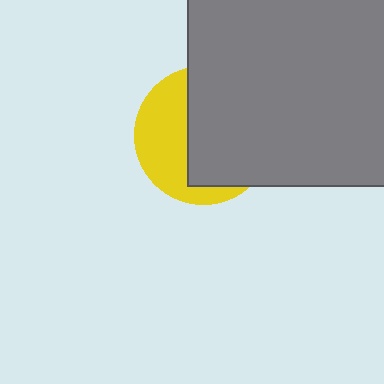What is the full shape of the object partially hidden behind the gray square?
The partially hidden object is a yellow circle.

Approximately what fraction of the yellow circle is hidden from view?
Roughly 59% of the yellow circle is hidden behind the gray square.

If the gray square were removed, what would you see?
You would see the complete yellow circle.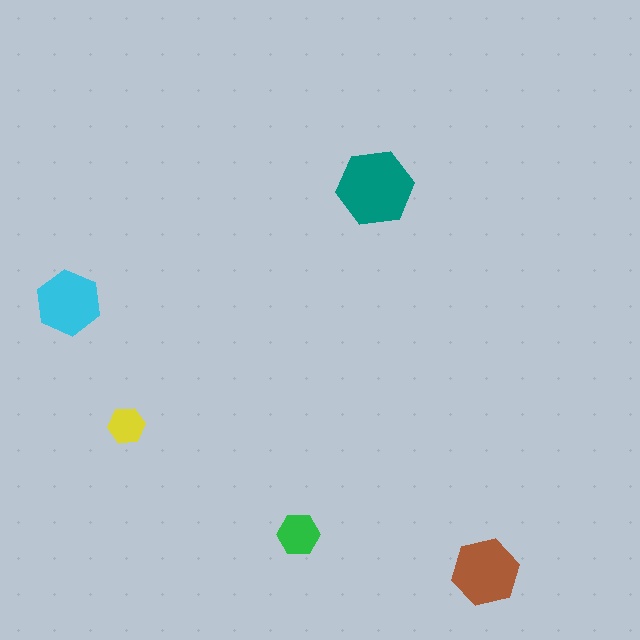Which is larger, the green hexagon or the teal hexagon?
The teal one.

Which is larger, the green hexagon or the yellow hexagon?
The green one.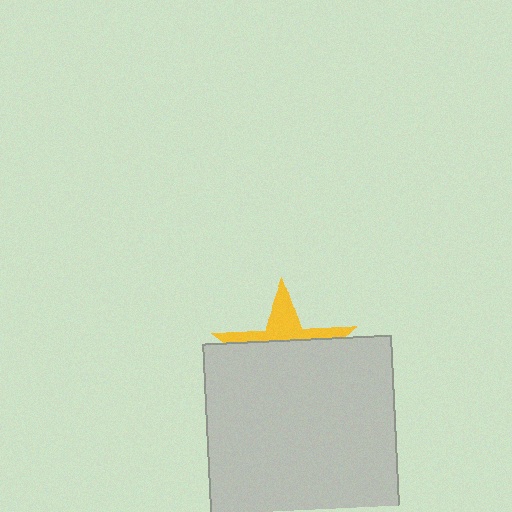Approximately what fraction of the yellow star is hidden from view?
Roughly 66% of the yellow star is hidden behind the light gray square.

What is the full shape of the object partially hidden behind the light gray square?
The partially hidden object is a yellow star.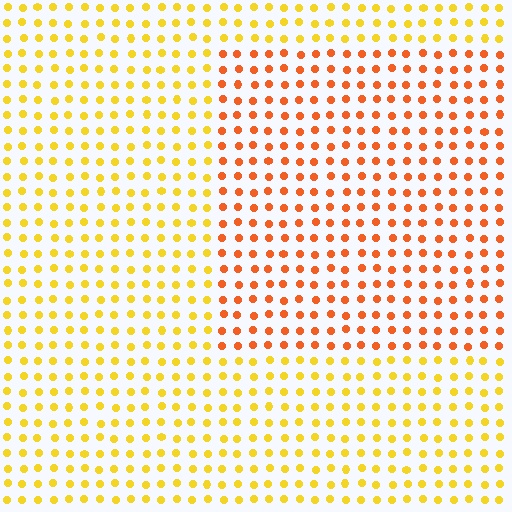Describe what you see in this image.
The image is filled with small yellow elements in a uniform arrangement. A rectangle-shaped region is visible where the elements are tinted to a slightly different hue, forming a subtle color boundary.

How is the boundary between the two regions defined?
The boundary is defined purely by a slight shift in hue (about 35 degrees). Spacing, size, and orientation are identical on both sides.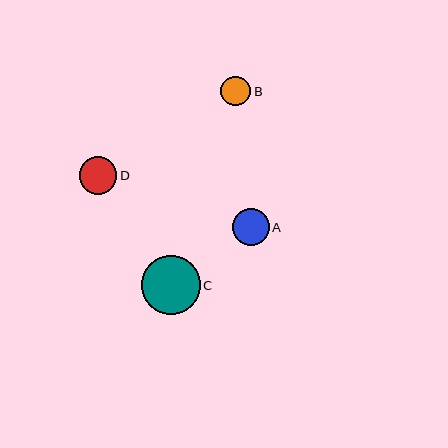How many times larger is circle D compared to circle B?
Circle D is approximately 1.2 times the size of circle B.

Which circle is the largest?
Circle C is the largest with a size of approximately 59 pixels.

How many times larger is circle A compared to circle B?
Circle A is approximately 1.2 times the size of circle B.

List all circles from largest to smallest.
From largest to smallest: C, A, D, B.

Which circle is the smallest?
Circle B is the smallest with a size of approximately 30 pixels.